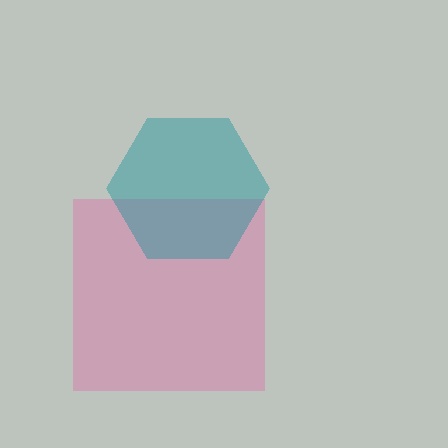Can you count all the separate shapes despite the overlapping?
Yes, there are 2 separate shapes.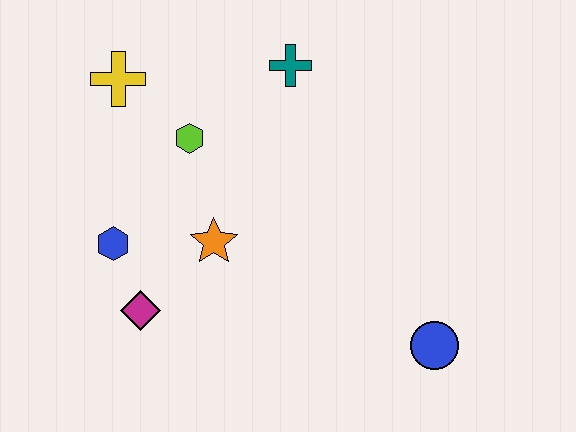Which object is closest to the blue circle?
The orange star is closest to the blue circle.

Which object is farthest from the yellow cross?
The blue circle is farthest from the yellow cross.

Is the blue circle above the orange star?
No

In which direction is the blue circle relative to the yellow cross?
The blue circle is to the right of the yellow cross.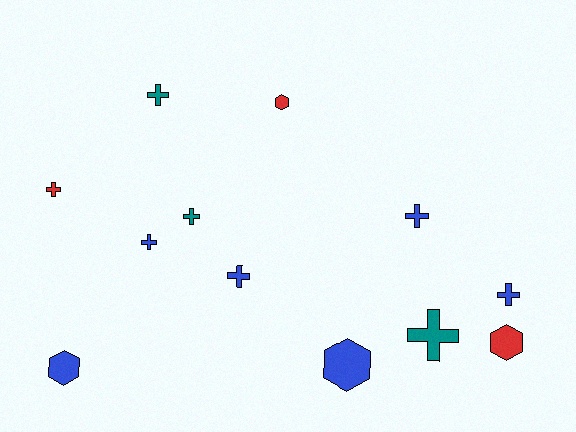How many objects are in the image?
There are 12 objects.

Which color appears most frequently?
Blue, with 6 objects.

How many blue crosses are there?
There are 4 blue crosses.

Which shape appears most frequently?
Cross, with 8 objects.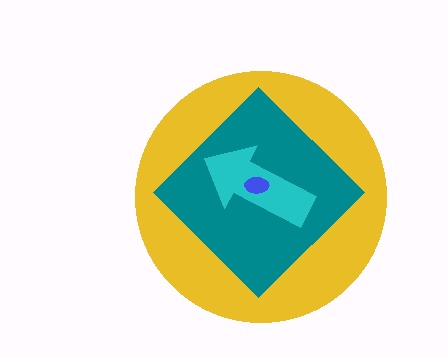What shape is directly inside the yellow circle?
The teal diamond.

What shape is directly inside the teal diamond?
The cyan arrow.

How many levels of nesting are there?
4.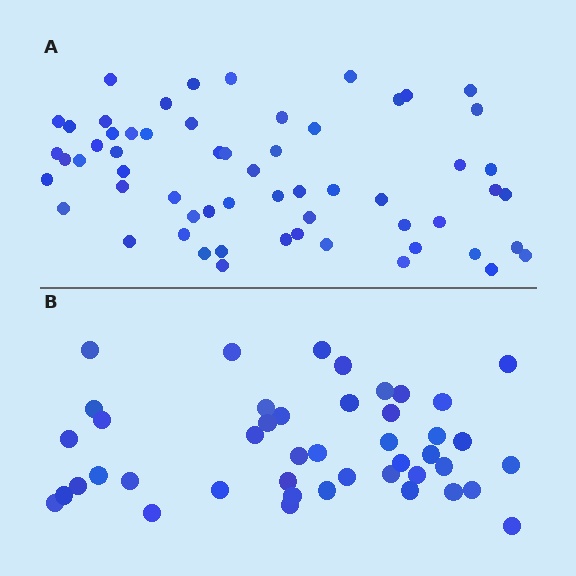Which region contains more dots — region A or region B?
Region A (the top region) has more dots.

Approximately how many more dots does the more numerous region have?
Region A has approximately 15 more dots than region B.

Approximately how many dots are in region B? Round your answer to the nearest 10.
About 40 dots. (The exact count is 44, which rounds to 40.)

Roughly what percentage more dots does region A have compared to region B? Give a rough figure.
About 35% more.